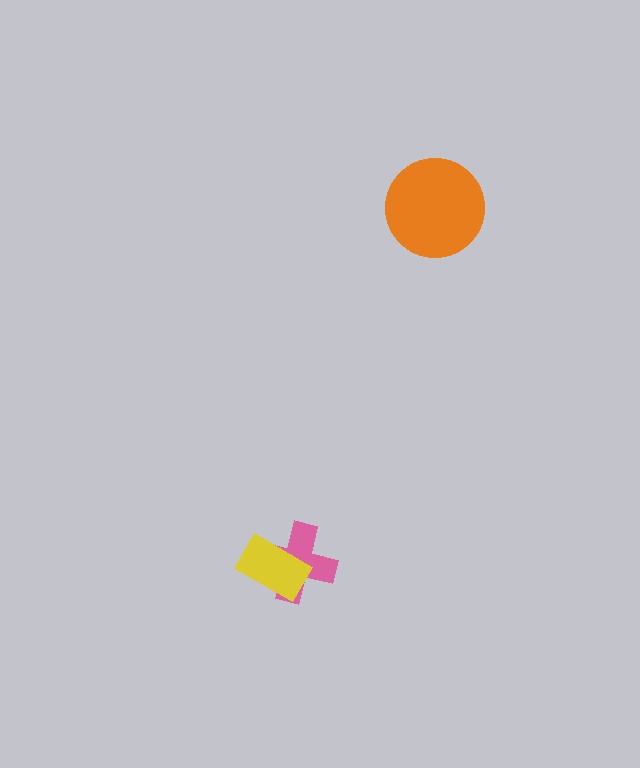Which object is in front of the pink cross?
The yellow rectangle is in front of the pink cross.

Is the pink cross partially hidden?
Yes, it is partially covered by another shape.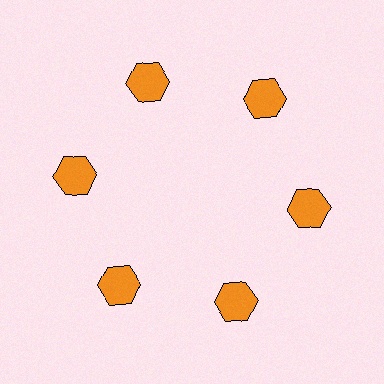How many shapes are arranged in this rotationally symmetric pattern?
There are 6 shapes, arranged in 6 groups of 1.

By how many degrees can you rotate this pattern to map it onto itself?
The pattern maps onto itself every 60 degrees of rotation.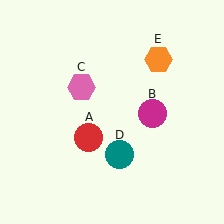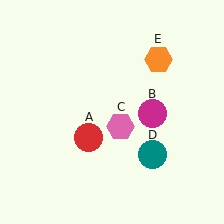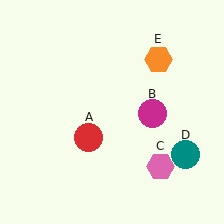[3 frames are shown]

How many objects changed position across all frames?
2 objects changed position: pink hexagon (object C), teal circle (object D).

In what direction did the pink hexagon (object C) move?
The pink hexagon (object C) moved down and to the right.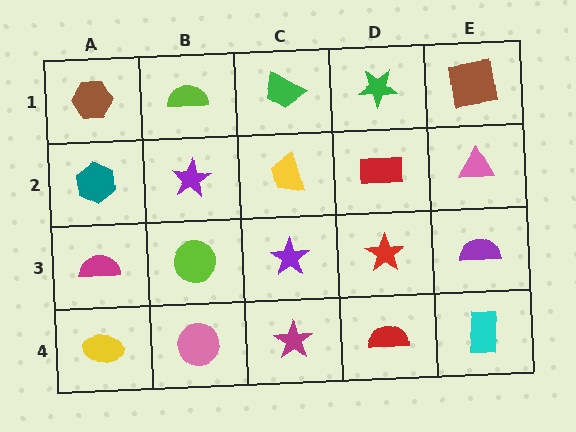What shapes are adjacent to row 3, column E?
A pink triangle (row 2, column E), a cyan rectangle (row 4, column E), a red star (row 3, column D).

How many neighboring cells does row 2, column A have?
3.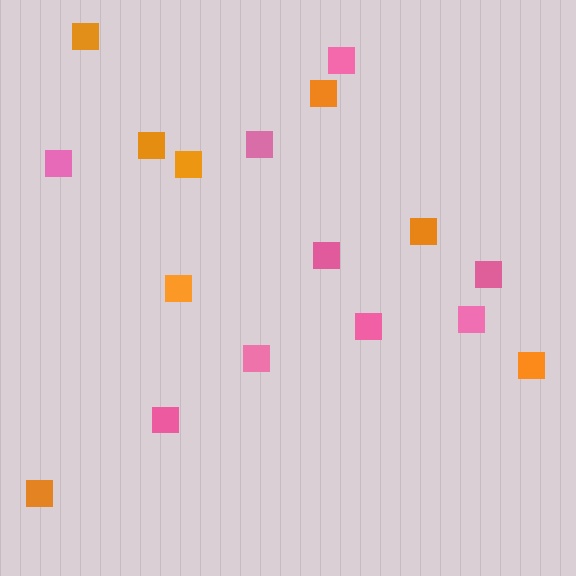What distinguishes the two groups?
There are 2 groups: one group of pink squares (9) and one group of orange squares (8).